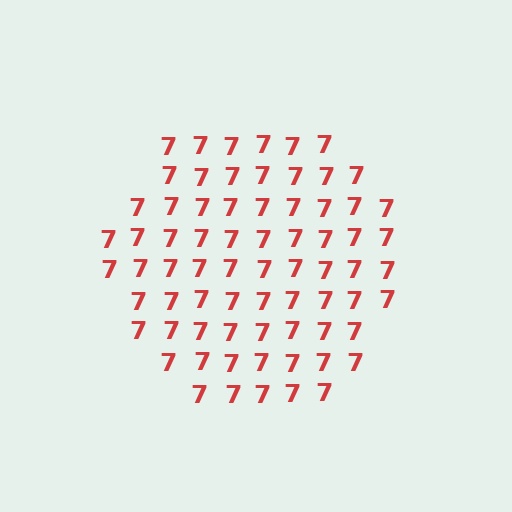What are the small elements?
The small elements are digit 7's.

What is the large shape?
The large shape is a hexagon.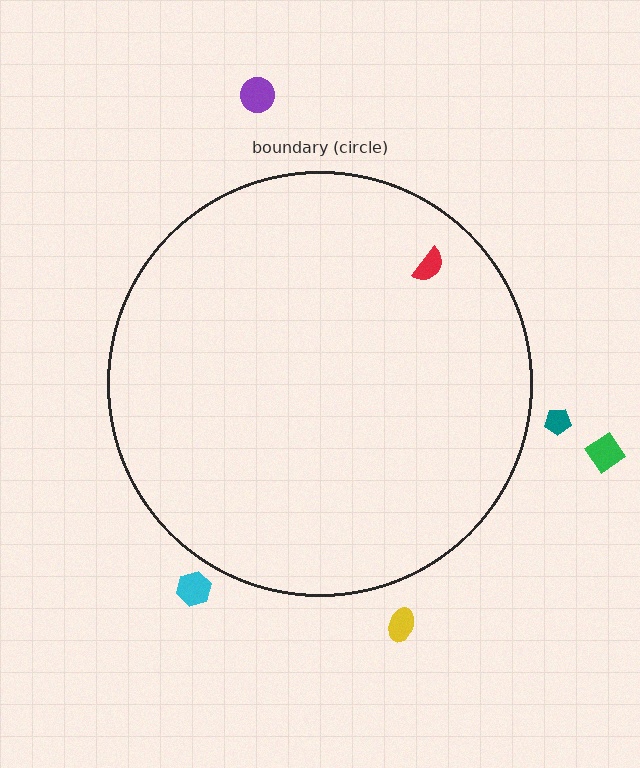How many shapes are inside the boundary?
1 inside, 5 outside.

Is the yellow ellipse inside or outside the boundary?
Outside.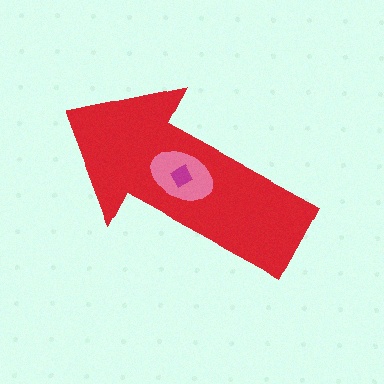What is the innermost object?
The magenta diamond.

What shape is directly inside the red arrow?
The pink ellipse.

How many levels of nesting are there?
3.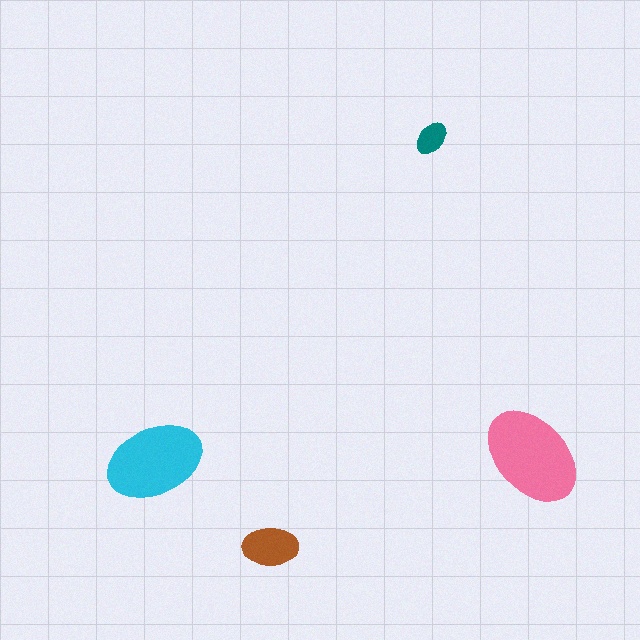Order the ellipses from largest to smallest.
the pink one, the cyan one, the brown one, the teal one.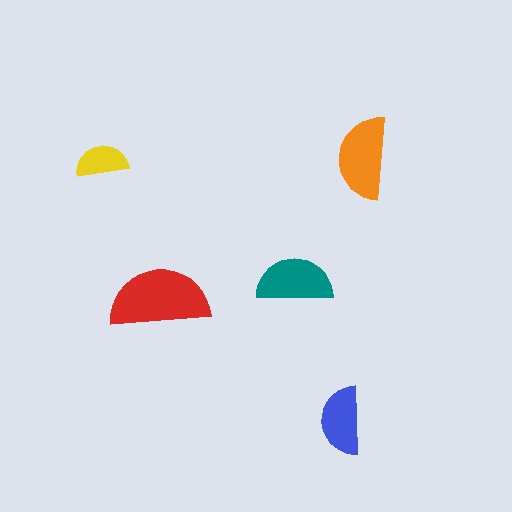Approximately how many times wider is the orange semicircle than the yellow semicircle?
About 1.5 times wider.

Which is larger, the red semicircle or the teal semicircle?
The red one.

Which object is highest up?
The orange semicircle is topmost.